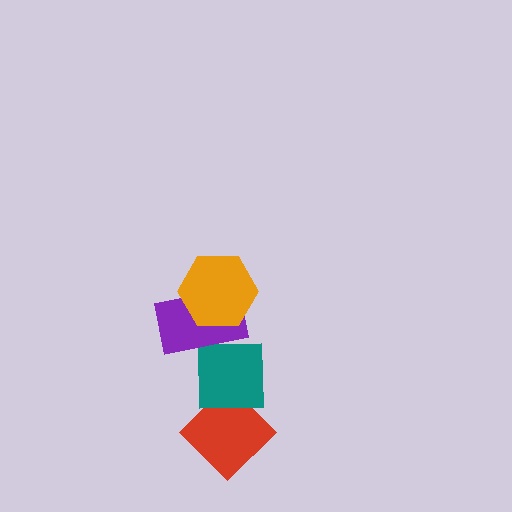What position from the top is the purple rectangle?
The purple rectangle is 2nd from the top.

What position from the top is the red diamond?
The red diamond is 4th from the top.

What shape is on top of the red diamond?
The teal square is on top of the red diamond.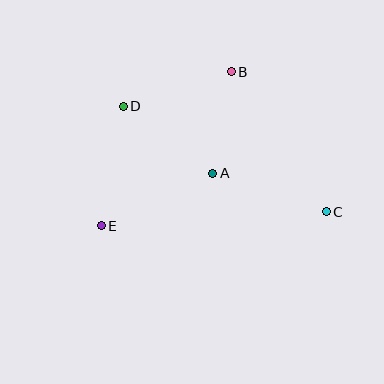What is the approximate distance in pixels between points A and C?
The distance between A and C is approximately 120 pixels.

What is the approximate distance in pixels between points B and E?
The distance between B and E is approximately 202 pixels.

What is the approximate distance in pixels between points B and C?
The distance between B and C is approximately 169 pixels.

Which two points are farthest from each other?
Points C and D are farthest from each other.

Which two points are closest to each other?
Points A and B are closest to each other.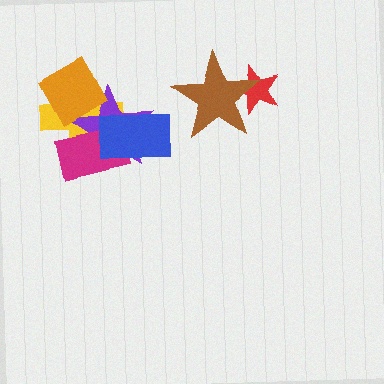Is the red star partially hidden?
Yes, it is partially covered by another shape.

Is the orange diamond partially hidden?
No, no other shape covers it.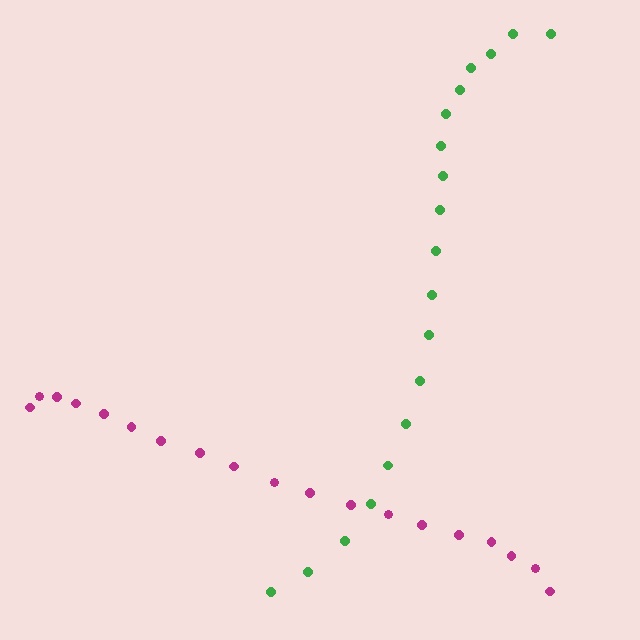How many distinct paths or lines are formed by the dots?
There are 2 distinct paths.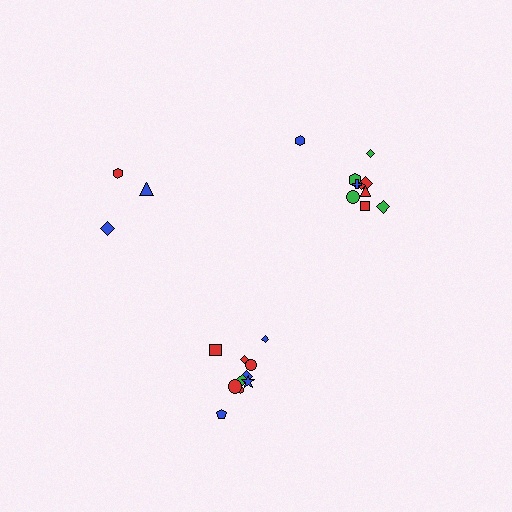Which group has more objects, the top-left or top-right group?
The top-right group.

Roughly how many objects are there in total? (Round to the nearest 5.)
Roughly 25 objects in total.